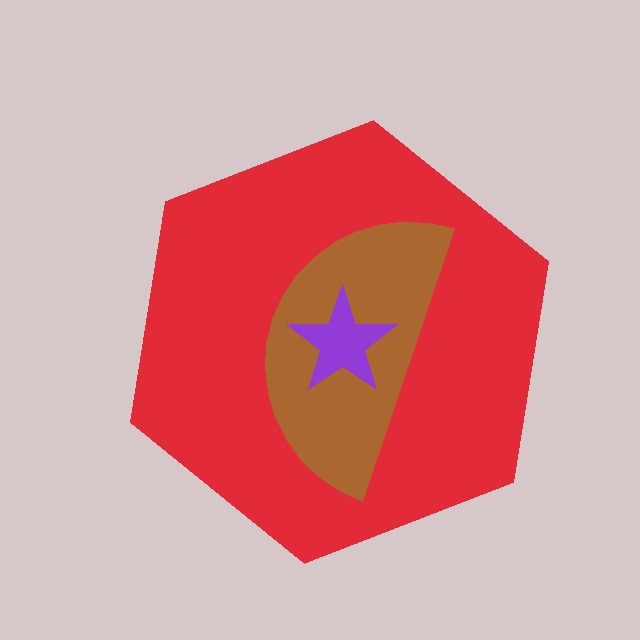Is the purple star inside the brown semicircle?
Yes.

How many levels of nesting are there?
3.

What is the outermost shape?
The red hexagon.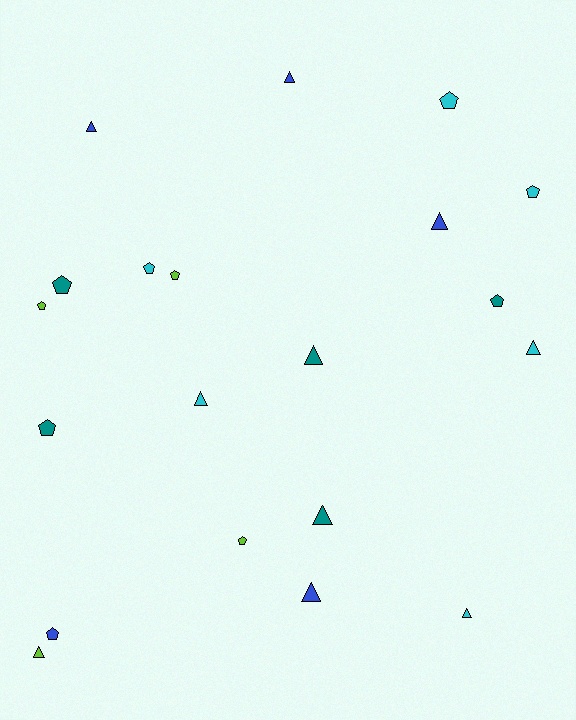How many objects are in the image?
There are 20 objects.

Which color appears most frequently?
Cyan, with 6 objects.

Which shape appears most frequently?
Pentagon, with 10 objects.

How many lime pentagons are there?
There are 3 lime pentagons.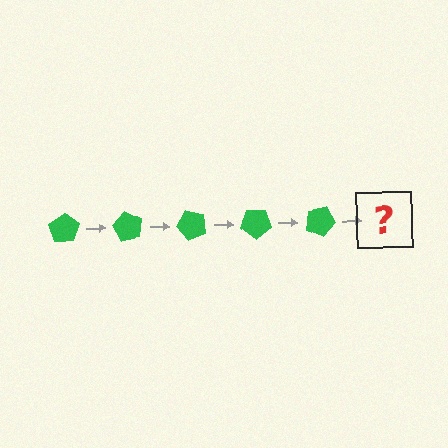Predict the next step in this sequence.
The next step is a green pentagon rotated 300 degrees.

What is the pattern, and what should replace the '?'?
The pattern is that the pentagon rotates 60 degrees each step. The '?' should be a green pentagon rotated 300 degrees.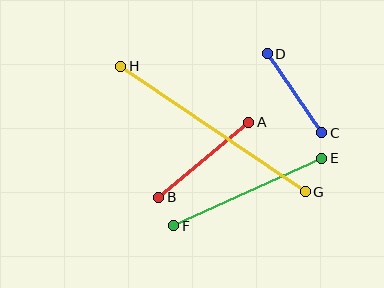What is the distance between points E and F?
The distance is approximately 162 pixels.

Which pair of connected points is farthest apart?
Points G and H are farthest apart.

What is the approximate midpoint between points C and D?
The midpoint is at approximately (295, 93) pixels.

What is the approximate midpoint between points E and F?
The midpoint is at approximately (248, 192) pixels.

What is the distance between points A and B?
The distance is approximately 117 pixels.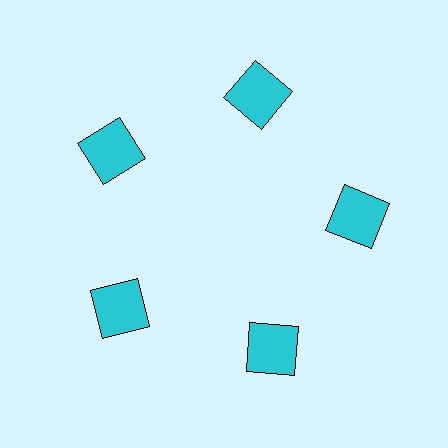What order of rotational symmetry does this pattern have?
This pattern has 5-fold rotational symmetry.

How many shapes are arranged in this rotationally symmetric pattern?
There are 5 shapes, arranged in 5 groups of 1.